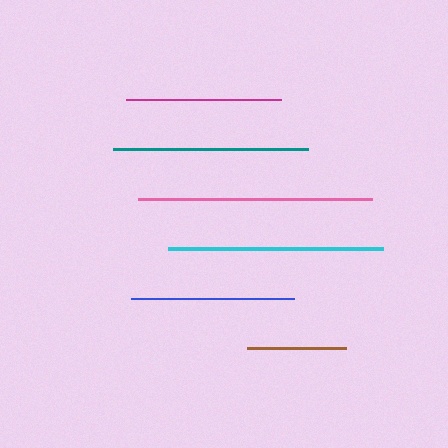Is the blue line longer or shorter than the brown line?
The blue line is longer than the brown line.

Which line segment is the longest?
The pink line is the longest at approximately 234 pixels.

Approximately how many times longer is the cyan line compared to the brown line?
The cyan line is approximately 2.2 times the length of the brown line.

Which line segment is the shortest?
The brown line is the shortest at approximately 99 pixels.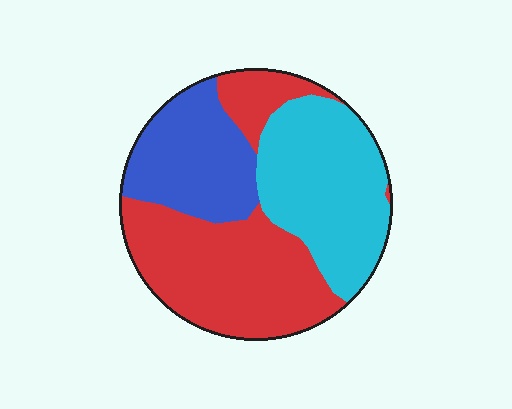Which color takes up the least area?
Blue, at roughly 25%.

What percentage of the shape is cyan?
Cyan covers around 35% of the shape.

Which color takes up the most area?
Red, at roughly 45%.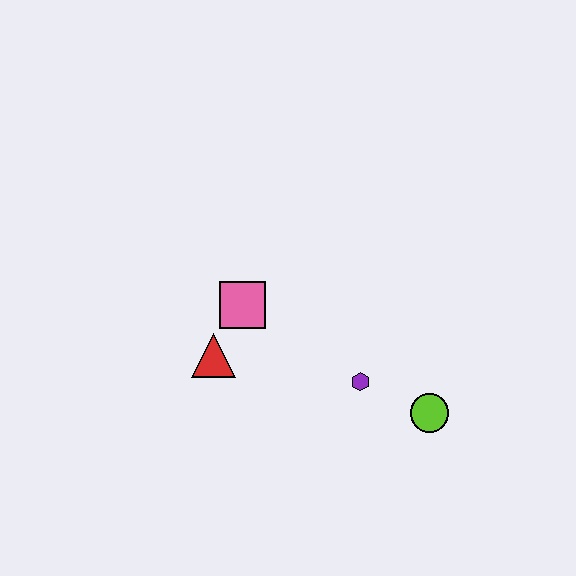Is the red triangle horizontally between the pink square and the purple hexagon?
No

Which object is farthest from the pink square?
The lime circle is farthest from the pink square.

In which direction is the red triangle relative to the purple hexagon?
The red triangle is to the left of the purple hexagon.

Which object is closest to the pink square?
The red triangle is closest to the pink square.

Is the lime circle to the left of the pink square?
No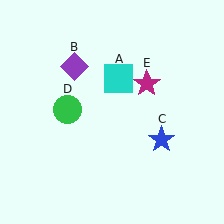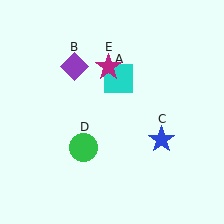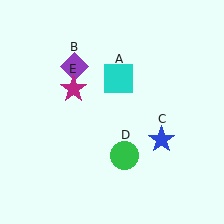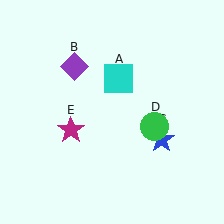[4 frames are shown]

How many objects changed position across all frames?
2 objects changed position: green circle (object D), magenta star (object E).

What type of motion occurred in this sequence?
The green circle (object D), magenta star (object E) rotated counterclockwise around the center of the scene.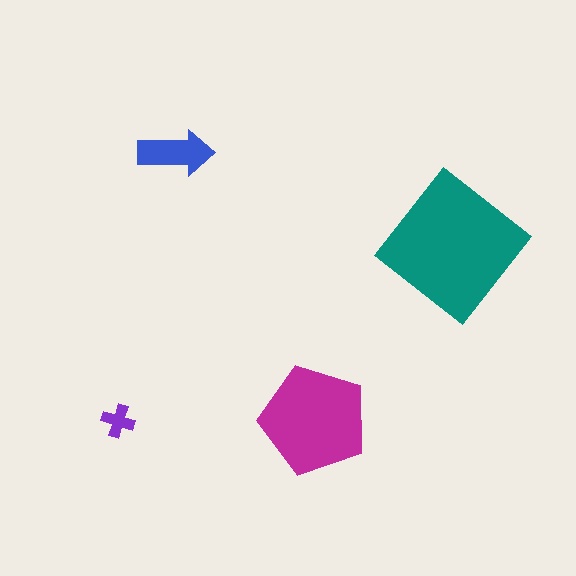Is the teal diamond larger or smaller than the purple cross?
Larger.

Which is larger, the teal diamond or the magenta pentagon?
The teal diamond.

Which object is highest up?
The blue arrow is topmost.